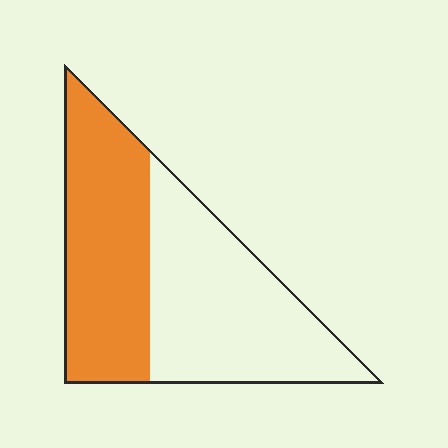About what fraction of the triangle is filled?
About one half (1/2).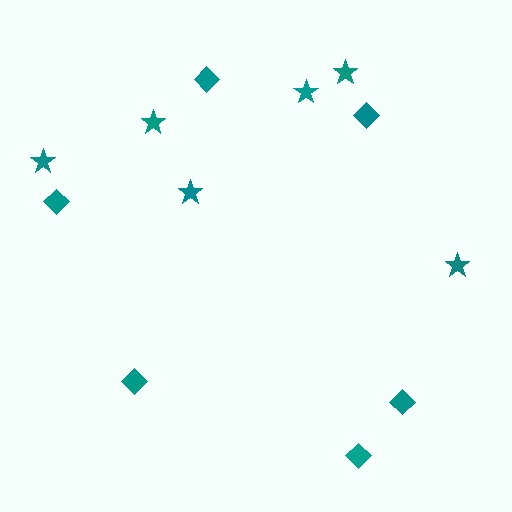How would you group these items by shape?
There are 2 groups: one group of diamonds (6) and one group of stars (6).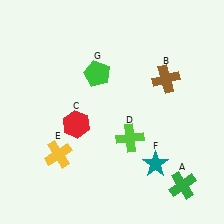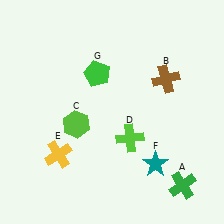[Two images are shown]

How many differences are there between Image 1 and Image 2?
There is 1 difference between the two images.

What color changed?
The hexagon (C) changed from red in Image 1 to lime in Image 2.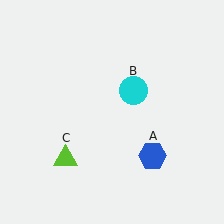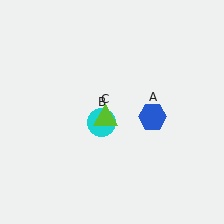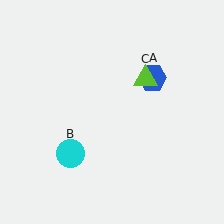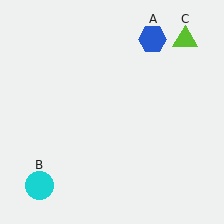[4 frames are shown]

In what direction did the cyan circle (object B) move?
The cyan circle (object B) moved down and to the left.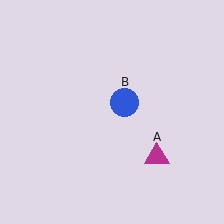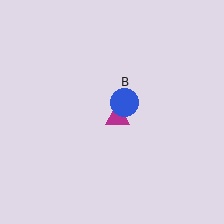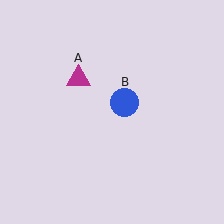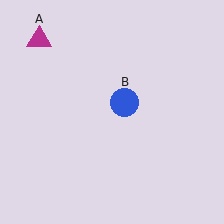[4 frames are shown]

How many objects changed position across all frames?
1 object changed position: magenta triangle (object A).